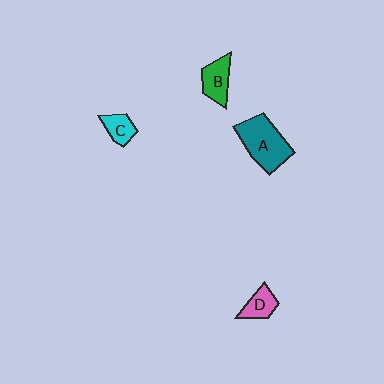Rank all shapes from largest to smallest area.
From largest to smallest: A (teal), B (green), D (pink), C (cyan).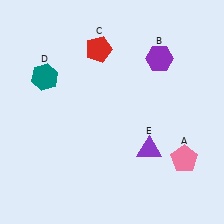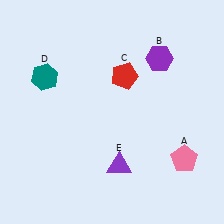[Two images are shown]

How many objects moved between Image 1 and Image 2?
2 objects moved between the two images.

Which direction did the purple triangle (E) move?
The purple triangle (E) moved left.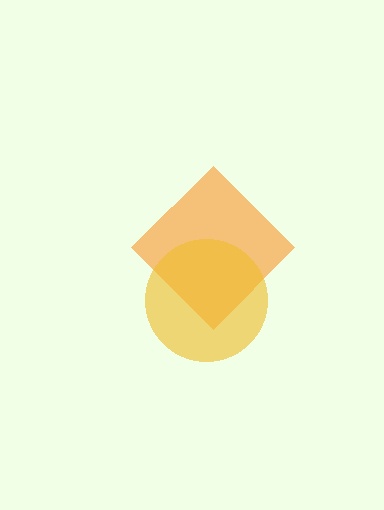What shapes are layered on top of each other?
The layered shapes are: an orange diamond, a yellow circle.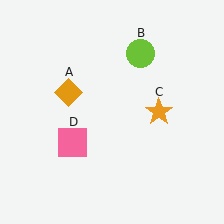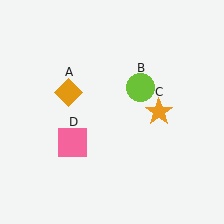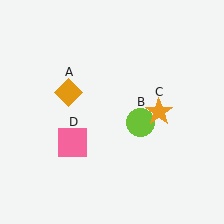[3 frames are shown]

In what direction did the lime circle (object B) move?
The lime circle (object B) moved down.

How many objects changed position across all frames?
1 object changed position: lime circle (object B).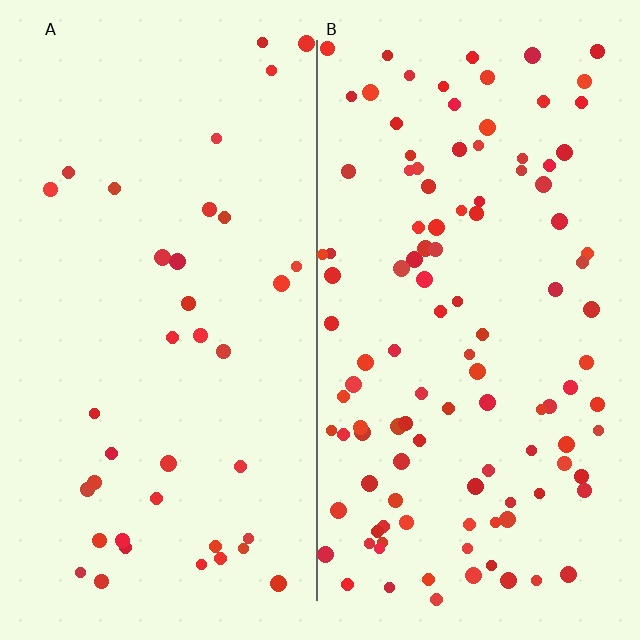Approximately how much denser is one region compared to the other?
Approximately 2.9× — region B over region A.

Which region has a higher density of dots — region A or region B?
B (the right).